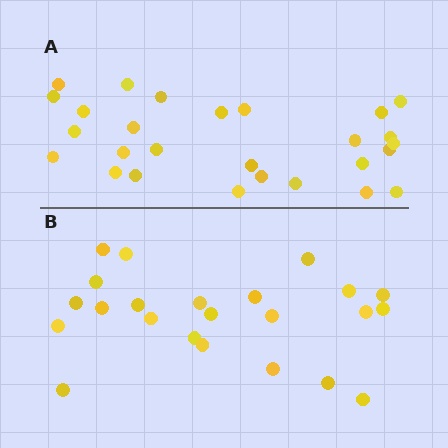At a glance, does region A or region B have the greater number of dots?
Region A (the top region) has more dots.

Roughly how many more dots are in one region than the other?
Region A has about 4 more dots than region B.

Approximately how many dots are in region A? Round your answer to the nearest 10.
About 30 dots. (The exact count is 27, which rounds to 30.)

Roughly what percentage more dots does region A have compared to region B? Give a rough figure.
About 15% more.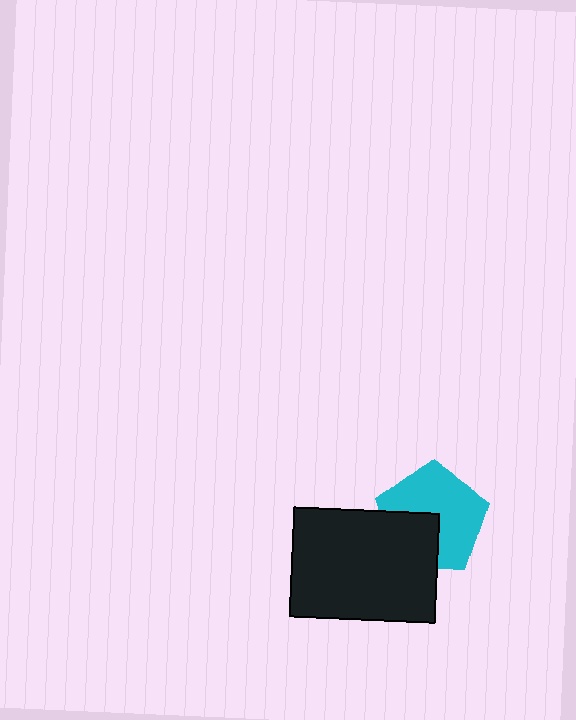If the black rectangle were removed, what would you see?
You would see the complete cyan pentagon.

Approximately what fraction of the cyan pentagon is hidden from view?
Roughly 35% of the cyan pentagon is hidden behind the black rectangle.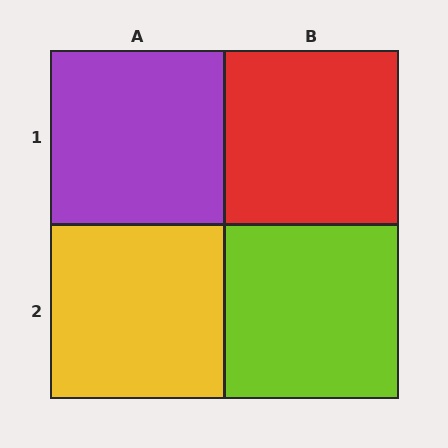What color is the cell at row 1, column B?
Red.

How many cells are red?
1 cell is red.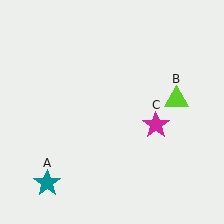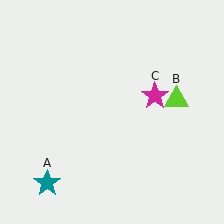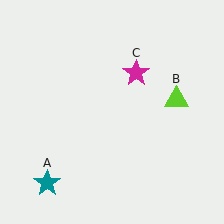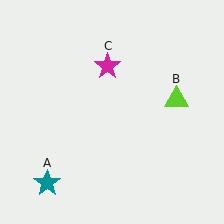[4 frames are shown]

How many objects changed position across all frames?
1 object changed position: magenta star (object C).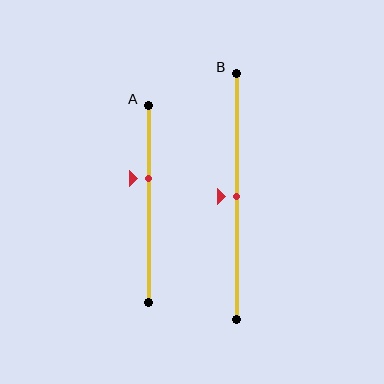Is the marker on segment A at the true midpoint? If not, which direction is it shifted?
No, the marker on segment A is shifted upward by about 13% of the segment length.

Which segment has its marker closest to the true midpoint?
Segment B has its marker closest to the true midpoint.